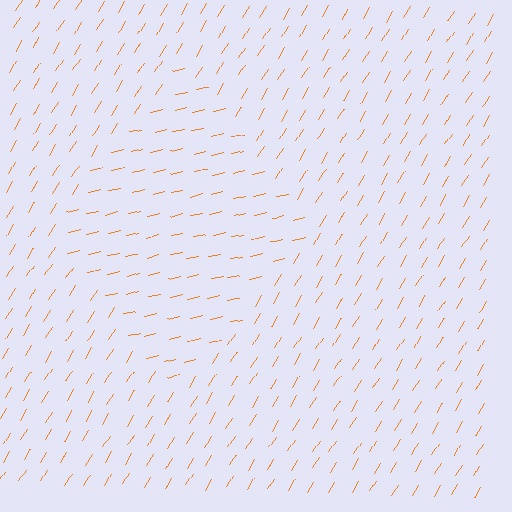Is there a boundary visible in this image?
Yes, there is a texture boundary formed by a change in line orientation.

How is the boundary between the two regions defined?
The boundary is defined purely by a change in line orientation (approximately 45 degrees difference). All lines are the same color and thickness.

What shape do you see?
I see a diamond.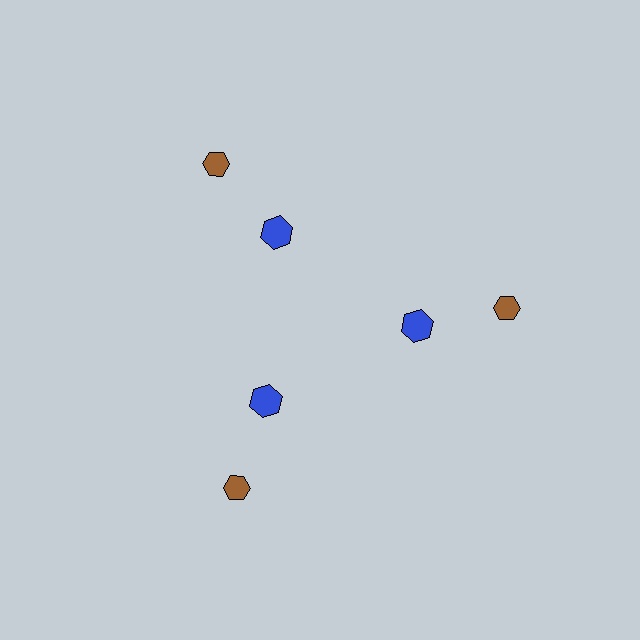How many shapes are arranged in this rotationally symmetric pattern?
There are 6 shapes, arranged in 3 groups of 2.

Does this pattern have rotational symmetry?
Yes, this pattern has 3-fold rotational symmetry. It looks the same after rotating 120 degrees around the center.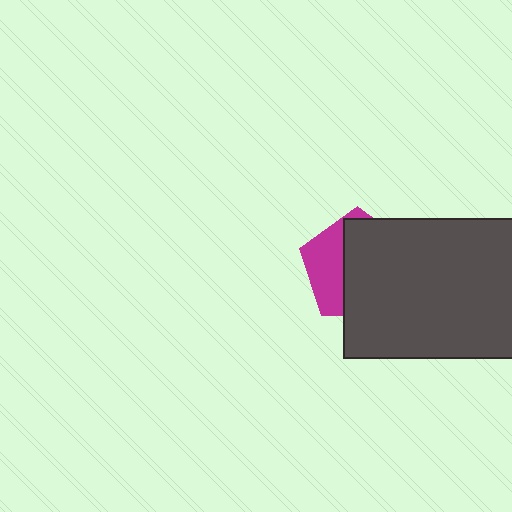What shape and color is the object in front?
The object in front is a dark gray rectangle.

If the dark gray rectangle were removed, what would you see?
You would see the complete magenta pentagon.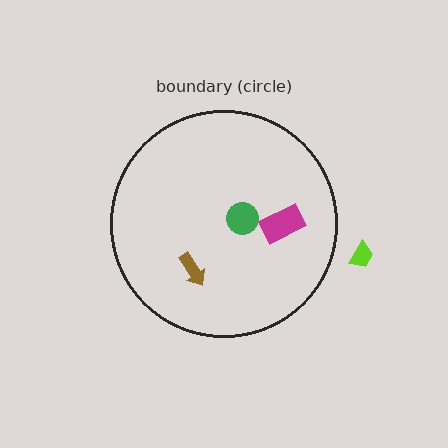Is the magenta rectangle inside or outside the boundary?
Inside.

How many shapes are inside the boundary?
3 inside, 1 outside.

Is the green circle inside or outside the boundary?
Inside.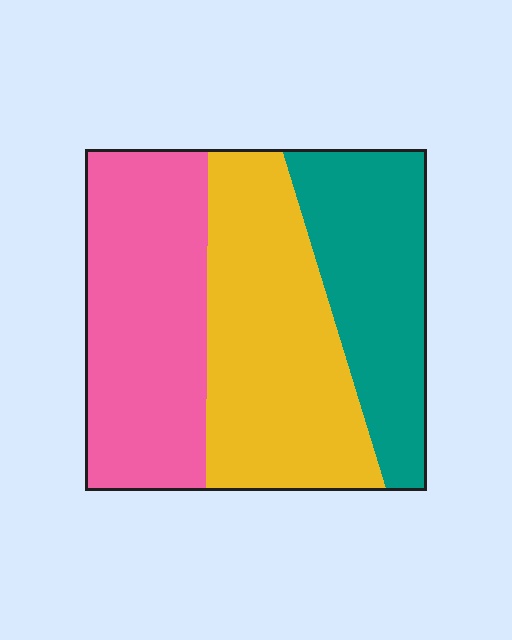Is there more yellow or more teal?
Yellow.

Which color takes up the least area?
Teal, at roughly 25%.